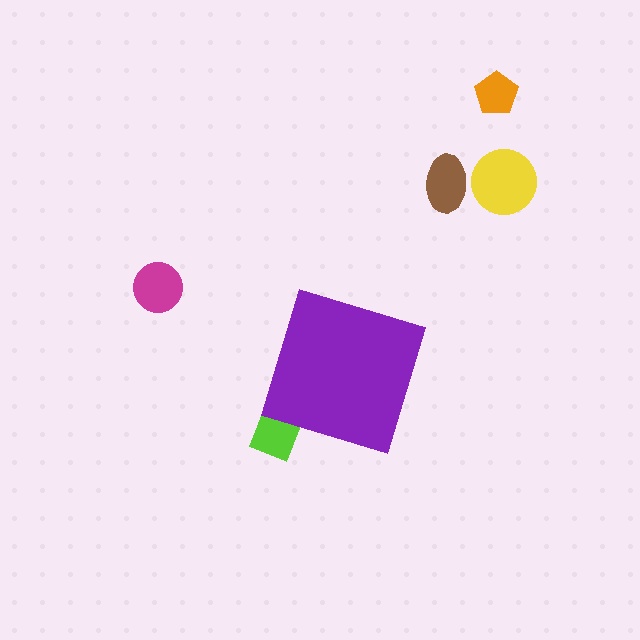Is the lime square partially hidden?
Yes, the lime square is partially hidden behind the purple diamond.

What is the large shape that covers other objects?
A purple diamond.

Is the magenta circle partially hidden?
No, the magenta circle is fully visible.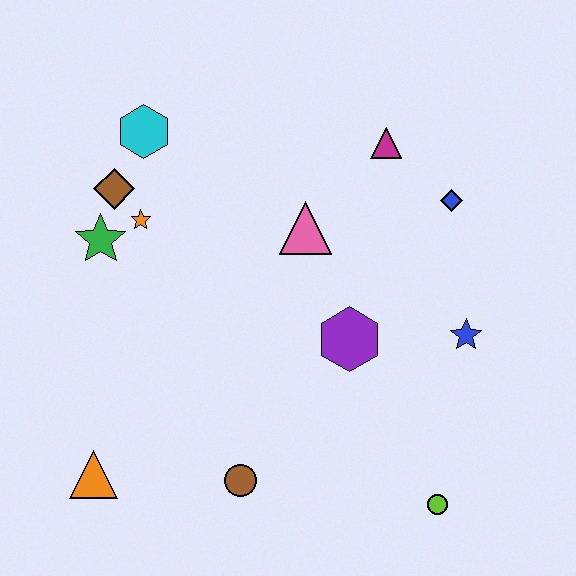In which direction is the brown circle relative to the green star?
The brown circle is below the green star.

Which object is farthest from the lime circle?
The cyan hexagon is farthest from the lime circle.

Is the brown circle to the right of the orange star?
Yes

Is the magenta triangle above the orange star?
Yes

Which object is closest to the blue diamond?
The magenta triangle is closest to the blue diamond.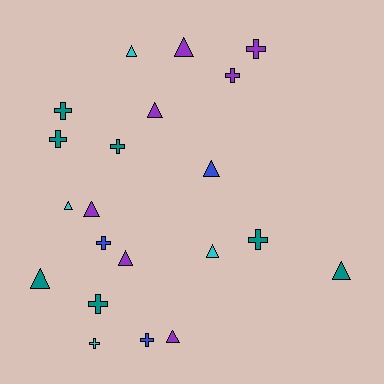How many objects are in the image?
There are 21 objects.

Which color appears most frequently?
Teal, with 7 objects.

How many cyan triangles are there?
There are 3 cyan triangles.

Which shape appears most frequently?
Triangle, with 11 objects.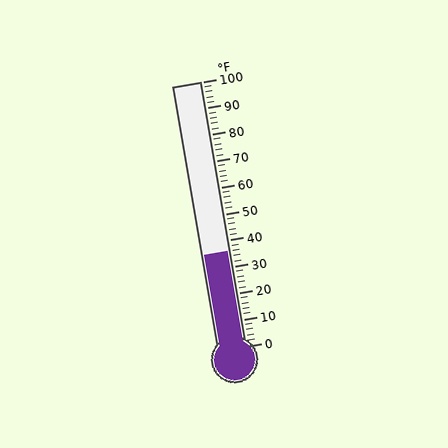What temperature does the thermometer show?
The thermometer shows approximately 36°F.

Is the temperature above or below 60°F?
The temperature is below 60°F.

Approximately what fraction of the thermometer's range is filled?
The thermometer is filled to approximately 35% of its range.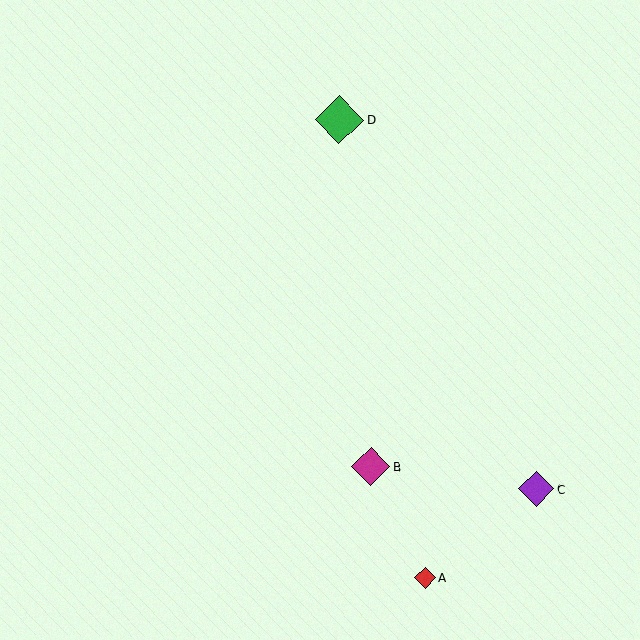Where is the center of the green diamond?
The center of the green diamond is at (339, 120).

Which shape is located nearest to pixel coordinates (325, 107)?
The green diamond (labeled D) at (339, 120) is nearest to that location.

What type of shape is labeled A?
Shape A is a red diamond.